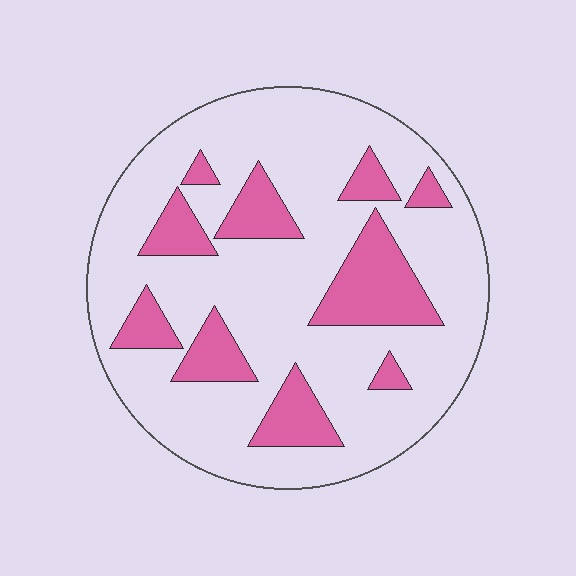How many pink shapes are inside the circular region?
10.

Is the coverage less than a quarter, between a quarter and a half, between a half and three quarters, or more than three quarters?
Less than a quarter.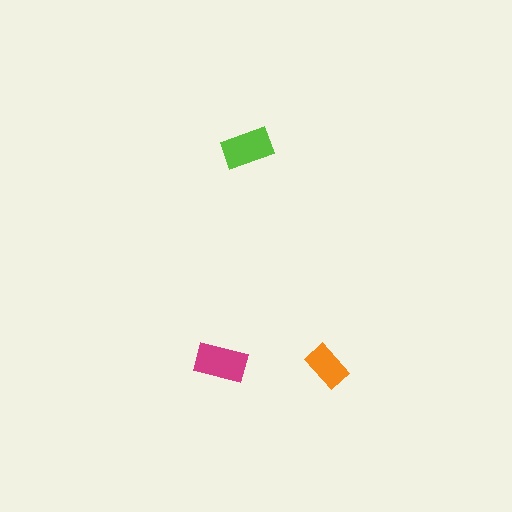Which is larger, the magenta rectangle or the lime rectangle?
The magenta one.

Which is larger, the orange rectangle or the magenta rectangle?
The magenta one.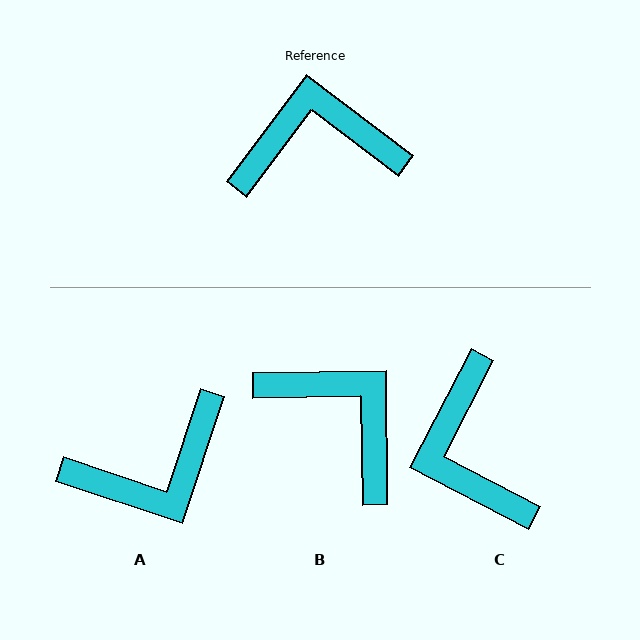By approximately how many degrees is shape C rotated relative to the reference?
Approximately 100 degrees counter-clockwise.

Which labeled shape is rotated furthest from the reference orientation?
A, about 161 degrees away.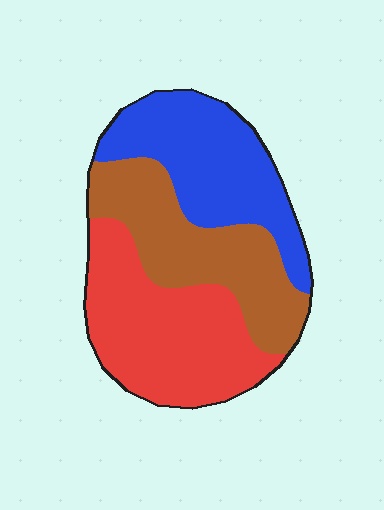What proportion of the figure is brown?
Brown takes up about one third (1/3) of the figure.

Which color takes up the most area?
Red, at roughly 35%.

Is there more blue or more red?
Red.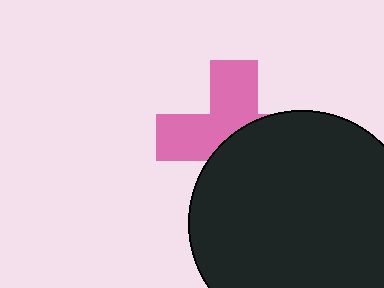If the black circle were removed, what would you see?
You would see the complete pink cross.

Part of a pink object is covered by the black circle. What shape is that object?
It is a cross.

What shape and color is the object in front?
The object in front is a black circle.